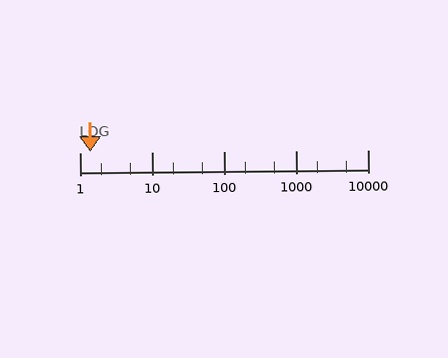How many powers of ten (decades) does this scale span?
The scale spans 4 decades, from 1 to 10000.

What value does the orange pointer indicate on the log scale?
The pointer indicates approximately 1.4.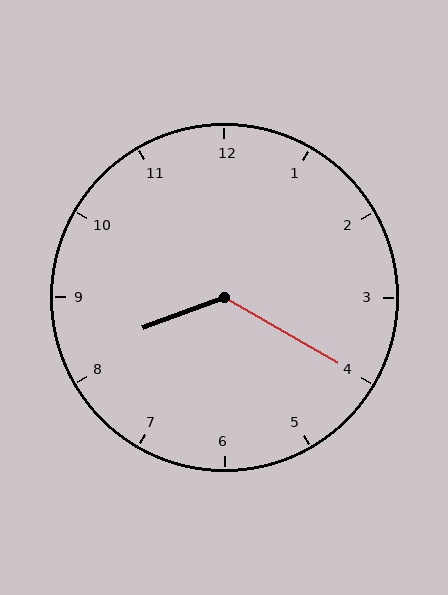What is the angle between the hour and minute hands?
Approximately 130 degrees.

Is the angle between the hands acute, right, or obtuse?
It is obtuse.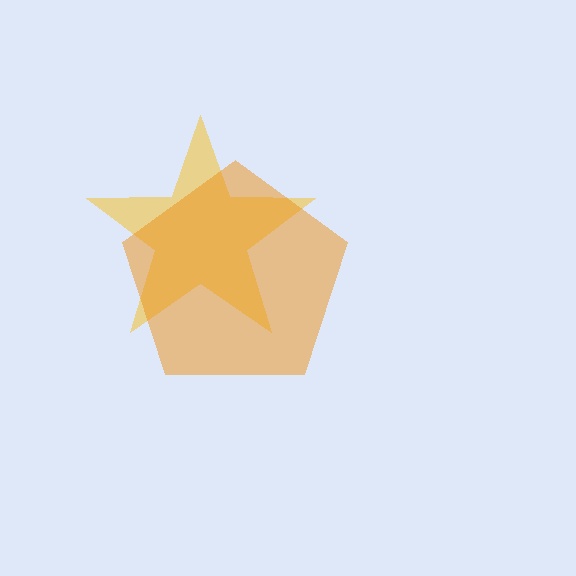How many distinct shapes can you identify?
There are 2 distinct shapes: a yellow star, an orange pentagon.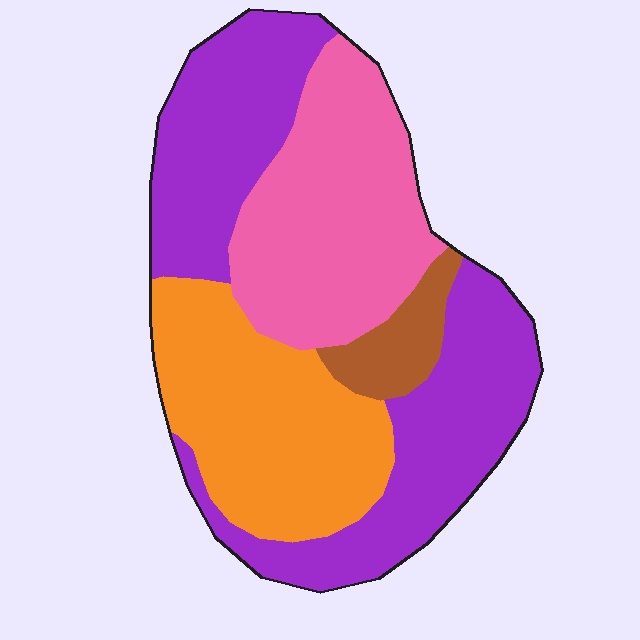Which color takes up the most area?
Purple, at roughly 40%.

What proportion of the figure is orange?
Orange takes up between a sixth and a third of the figure.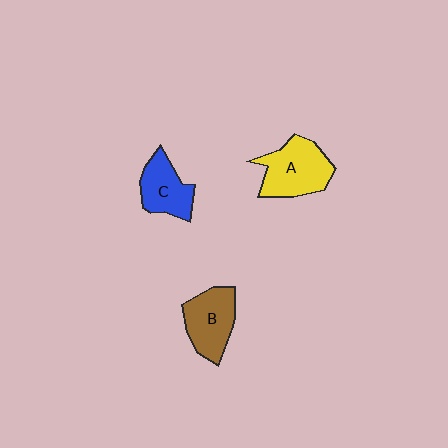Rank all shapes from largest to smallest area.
From largest to smallest: A (yellow), B (brown), C (blue).